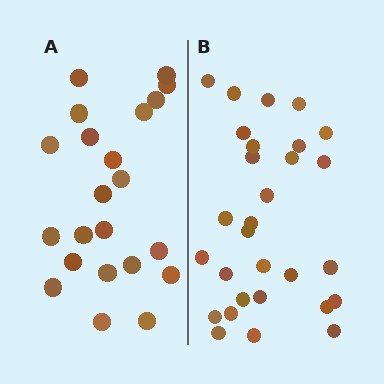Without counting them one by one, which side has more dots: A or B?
Region B (the right region) has more dots.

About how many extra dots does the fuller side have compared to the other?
Region B has roughly 8 or so more dots than region A.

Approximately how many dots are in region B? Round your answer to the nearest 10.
About 30 dots. (The exact count is 29, which rounds to 30.)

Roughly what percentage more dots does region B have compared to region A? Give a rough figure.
About 30% more.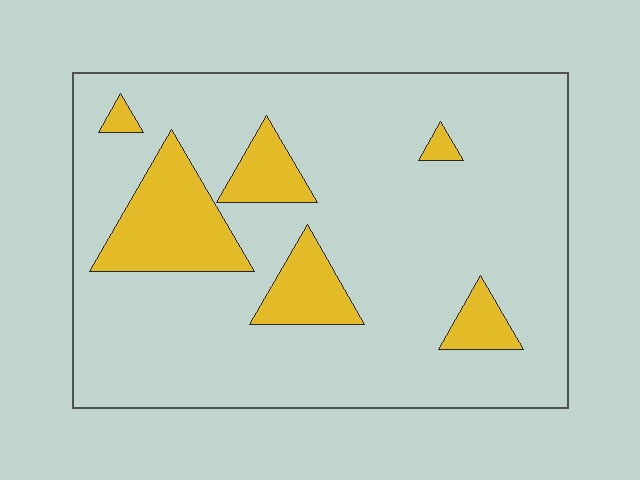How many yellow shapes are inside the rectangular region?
6.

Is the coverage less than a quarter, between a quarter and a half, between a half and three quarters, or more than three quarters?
Less than a quarter.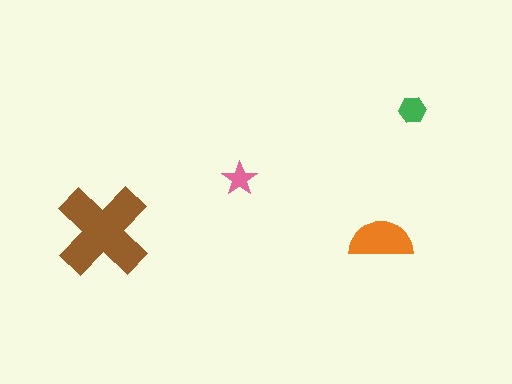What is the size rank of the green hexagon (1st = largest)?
3rd.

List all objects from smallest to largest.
The pink star, the green hexagon, the orange semicircle, the brown cross.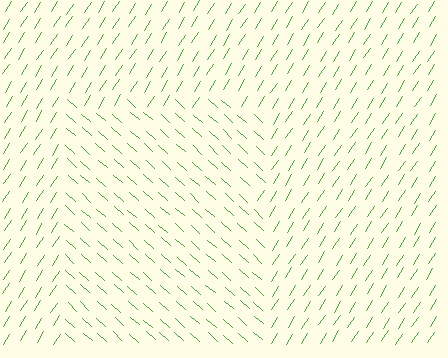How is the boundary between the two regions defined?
The boundary is defined purely by a change in line orientation (approximately 80 degrees difference). All lines are the same color and thickness.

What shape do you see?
I see a rectangle.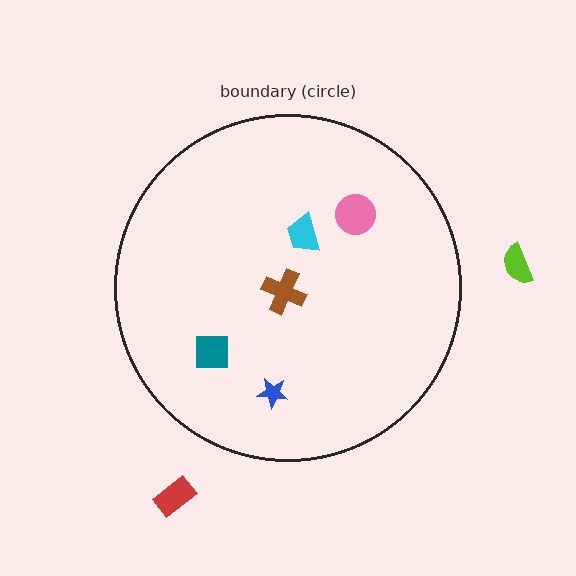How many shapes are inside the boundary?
5 inside, 2 outside.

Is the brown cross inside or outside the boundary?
Inside.